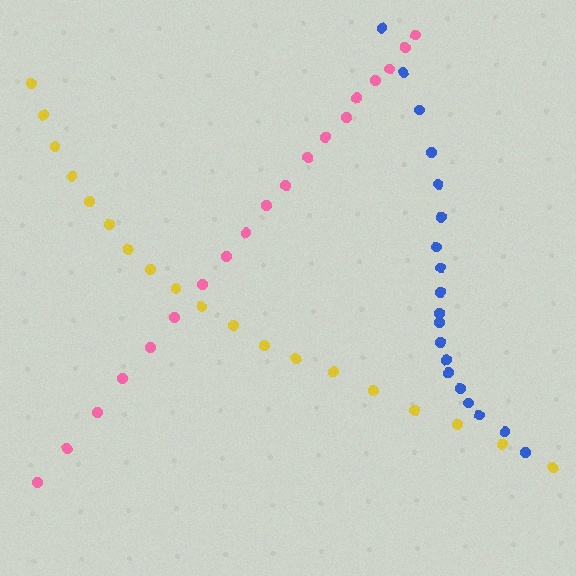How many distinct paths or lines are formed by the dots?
There are 3 distinct paths.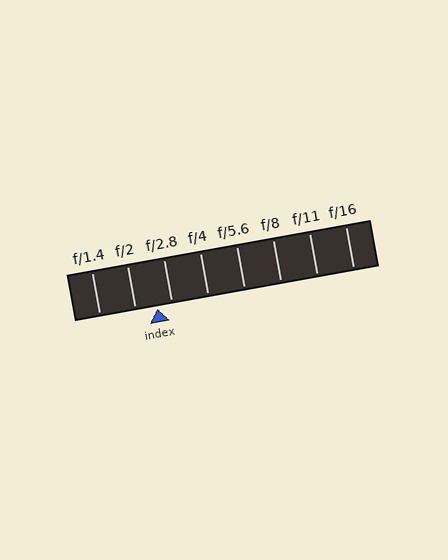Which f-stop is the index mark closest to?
The index mark is closest to f/2.8.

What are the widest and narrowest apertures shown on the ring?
The widest aperture shown is f/1.4 and the narrowest is f/16.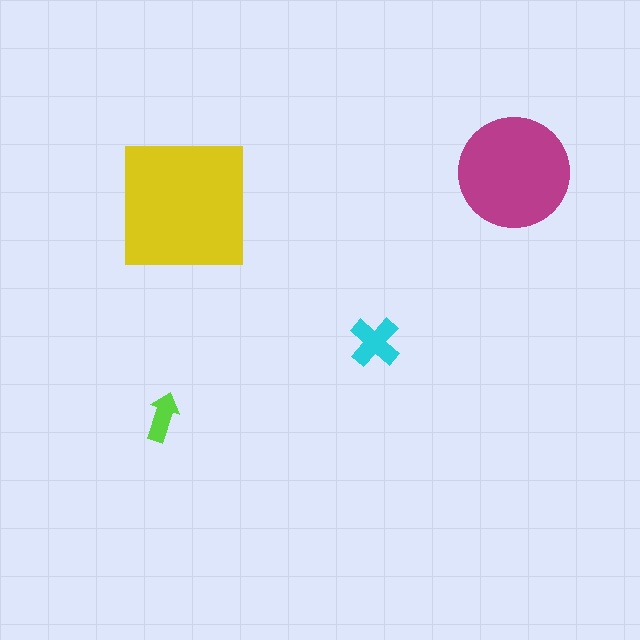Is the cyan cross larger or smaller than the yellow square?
Smaller.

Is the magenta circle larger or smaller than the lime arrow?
Larger.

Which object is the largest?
The yellow square.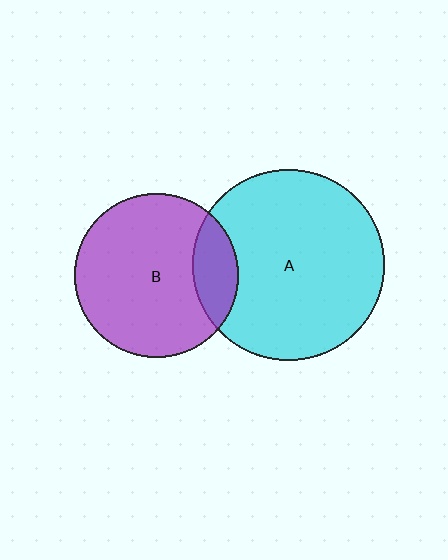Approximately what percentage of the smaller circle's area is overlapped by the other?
Approximately 15%.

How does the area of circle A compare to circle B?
Approximately 1.4 times.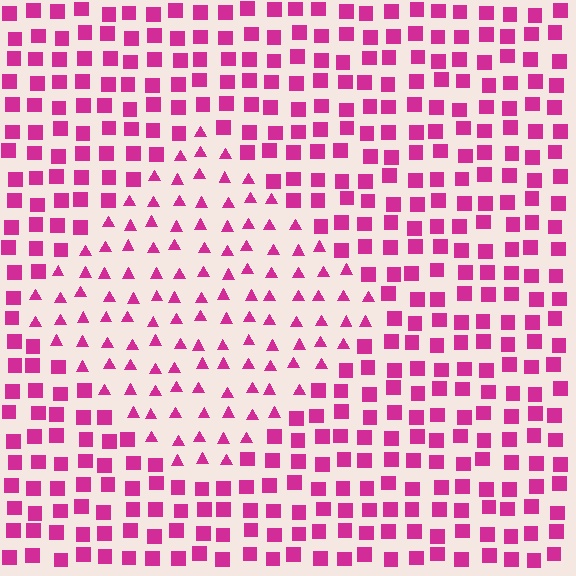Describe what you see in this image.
The image is filled with small magenta elements arranged in a uniform grid. A diamond-shaped region contains triangles, while the surrounding area contains squares. The boundary is defined purely by the change in element shape.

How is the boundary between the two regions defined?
The boundary is defined by a change in element shape: triangles inside vs. squares outside. All elements share the same color and spacing.